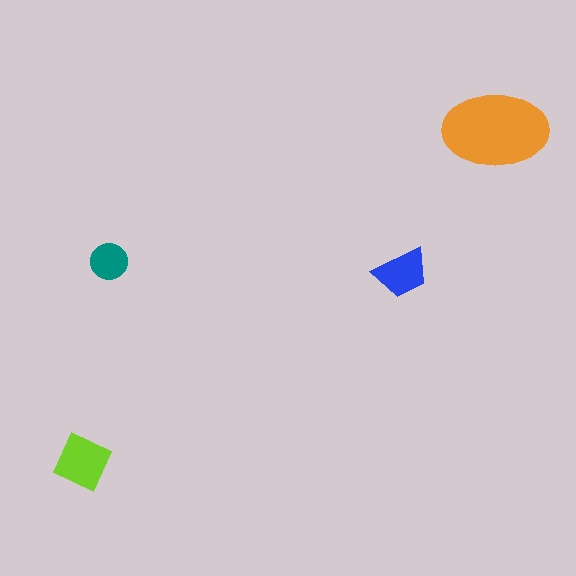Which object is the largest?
The orange ellipse.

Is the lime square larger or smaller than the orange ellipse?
Smaller.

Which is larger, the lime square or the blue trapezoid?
The lime square.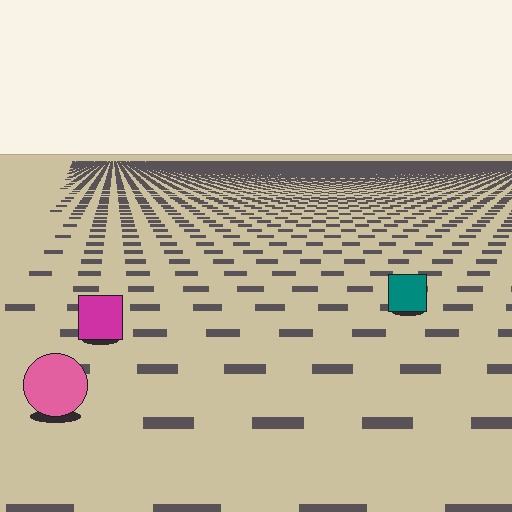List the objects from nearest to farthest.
From nearest to farthest: the pink circle, the magenta square, the teal square.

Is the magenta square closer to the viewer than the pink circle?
No. The pink circle is closer — you can tell from the texture gradient: the ground texture is coarser near it.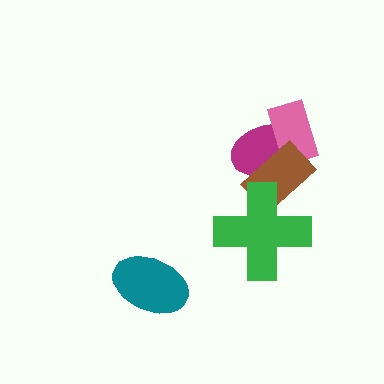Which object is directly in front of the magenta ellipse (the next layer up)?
The pink rectangle is directly in front of the magenta ellipse.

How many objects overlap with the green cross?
1 object overlaps with the green cross.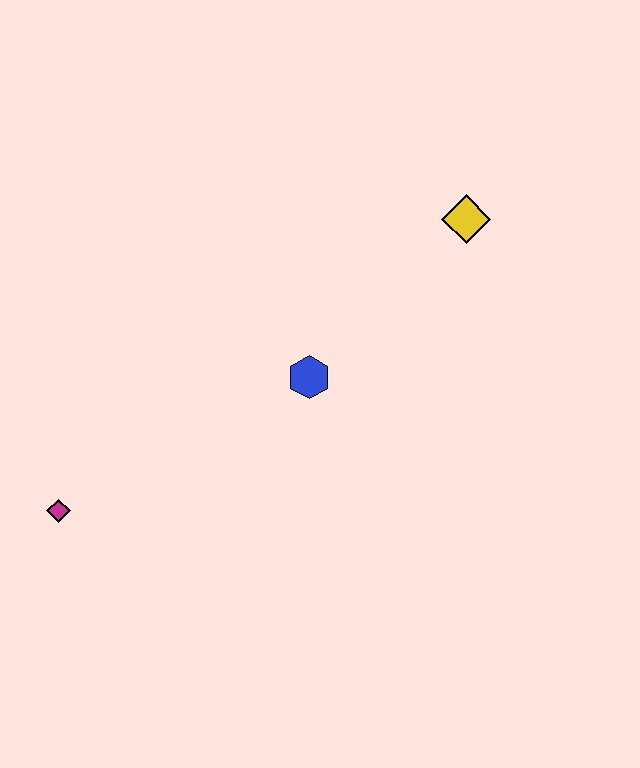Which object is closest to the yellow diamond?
The blue hexagon is closest to the yellow diamond.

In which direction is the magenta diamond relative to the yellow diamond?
The magenta diamond is to the left of the yellow diamond.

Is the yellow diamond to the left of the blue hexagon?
No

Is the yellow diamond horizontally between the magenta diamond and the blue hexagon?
No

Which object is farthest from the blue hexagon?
The magenta diamond is farthest from the blue hexagon.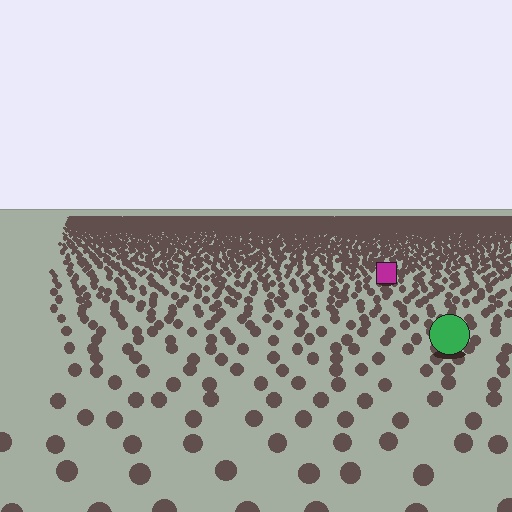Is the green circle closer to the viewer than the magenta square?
Yes. The green circle is closer — you can tell from the texture gradient: the ground texture is coarser near it.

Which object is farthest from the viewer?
The magenta square is farthest from the viewer. It appears smaller and the ground texture around it is denser.